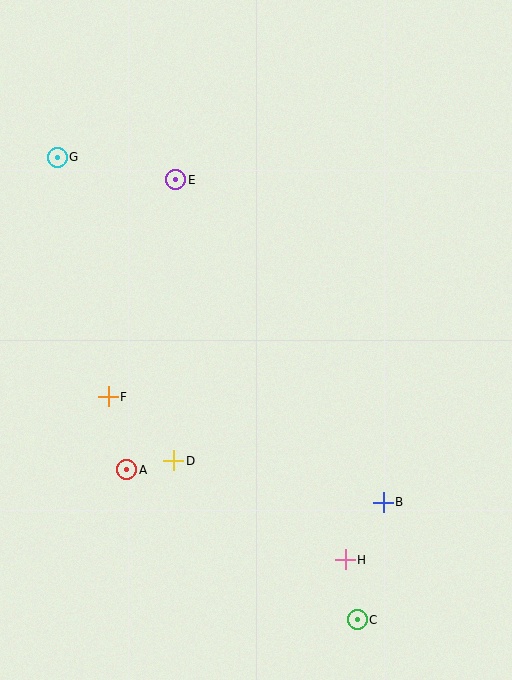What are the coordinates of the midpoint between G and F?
The midpoint between G and F is at (83, 277).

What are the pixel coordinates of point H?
Point H is at (345, 560).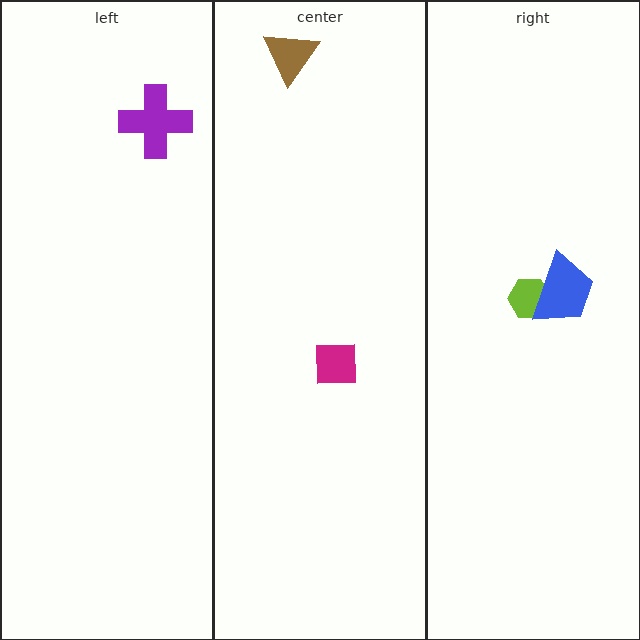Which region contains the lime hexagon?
The right region.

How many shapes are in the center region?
2.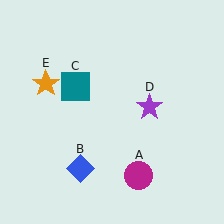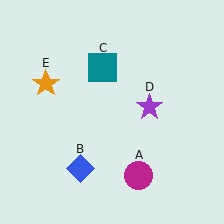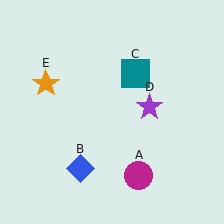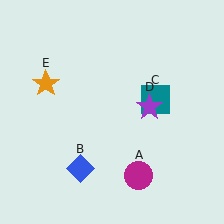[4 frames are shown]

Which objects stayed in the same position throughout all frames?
Magenta circle (object A) and blue diamond (object B) and purple star (object D) and orange star (object E) remained stationary.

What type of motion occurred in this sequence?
The teal square (object C) rotated clockwise around the center of the scene.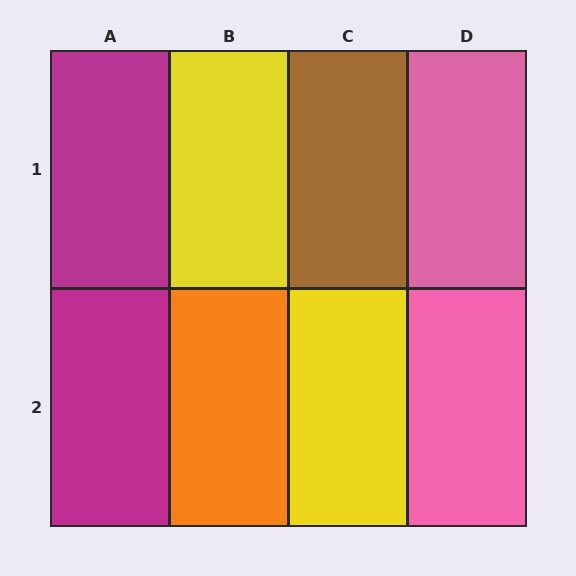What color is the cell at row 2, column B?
Orange.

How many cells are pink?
2 cells are pink.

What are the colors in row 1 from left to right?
Magenta, yellow, brown, pink.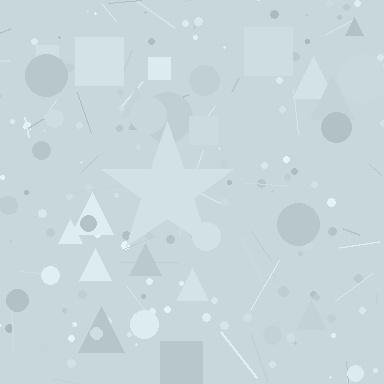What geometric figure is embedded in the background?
A star is embedded in the background.